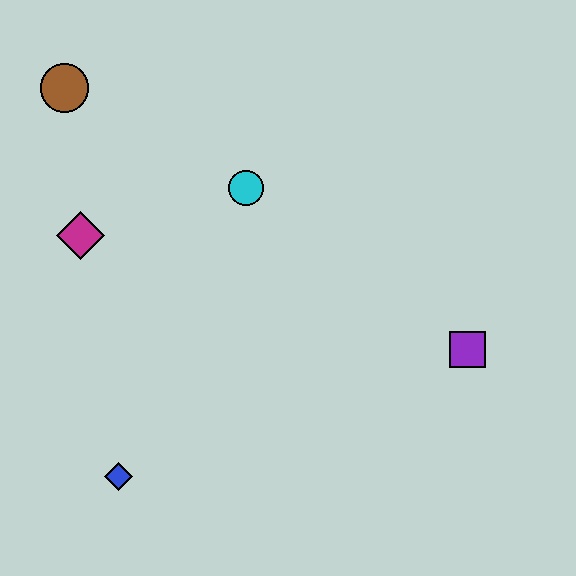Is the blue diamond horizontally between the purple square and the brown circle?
Yes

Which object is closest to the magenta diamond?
The brown circle is closest to the magenta diamond.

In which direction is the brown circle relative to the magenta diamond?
The brown circle is above the magenta diamond.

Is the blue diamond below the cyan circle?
Yes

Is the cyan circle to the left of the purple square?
Yes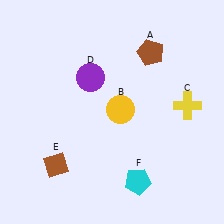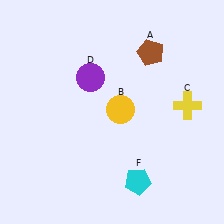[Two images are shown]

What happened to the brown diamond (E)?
The brown diamond (E) was removed in Image 2. It was in the bottom-left area of Image 1.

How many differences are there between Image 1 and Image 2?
There is 1 difference between the two images.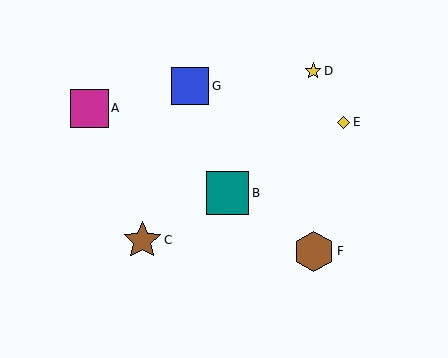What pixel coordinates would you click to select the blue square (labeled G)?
Click at (190, 86) to select the blue square G.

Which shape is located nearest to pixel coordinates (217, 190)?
The teal square (labeled B) at (228, 193) is nearest to that location.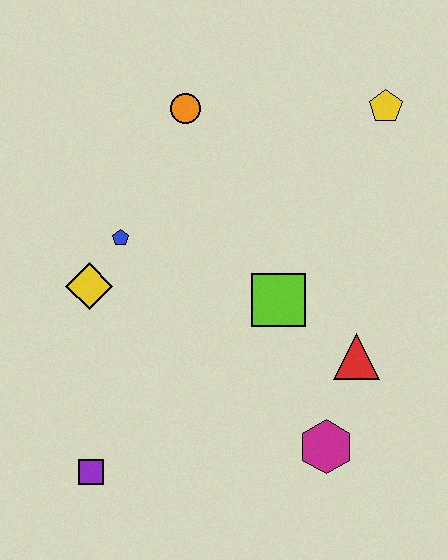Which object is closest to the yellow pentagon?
The orange circle is closest to the yellow pentagon.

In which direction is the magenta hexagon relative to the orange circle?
The magenta hexagon is below the orange circle.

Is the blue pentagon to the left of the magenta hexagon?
Yes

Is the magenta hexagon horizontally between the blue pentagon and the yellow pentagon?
Yes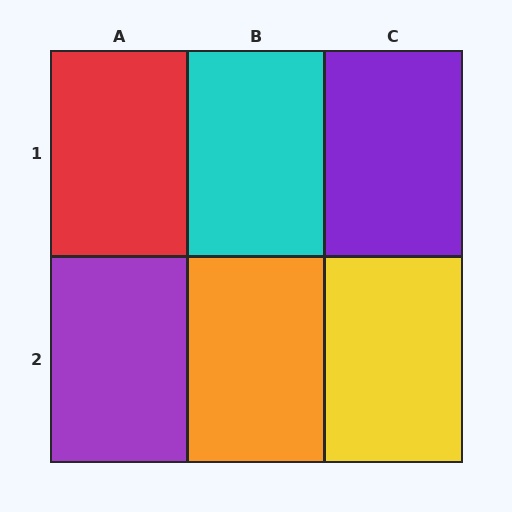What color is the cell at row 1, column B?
Cyan.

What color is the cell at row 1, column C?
Purple.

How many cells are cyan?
1 cell is cyan.